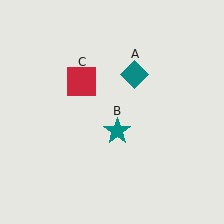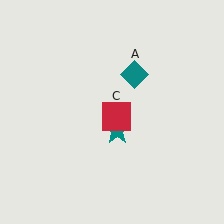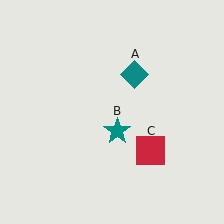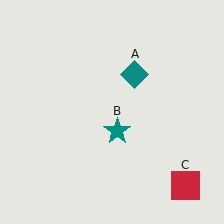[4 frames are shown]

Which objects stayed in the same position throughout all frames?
Teal diamond (object A) and teal star (object B) remained stationary.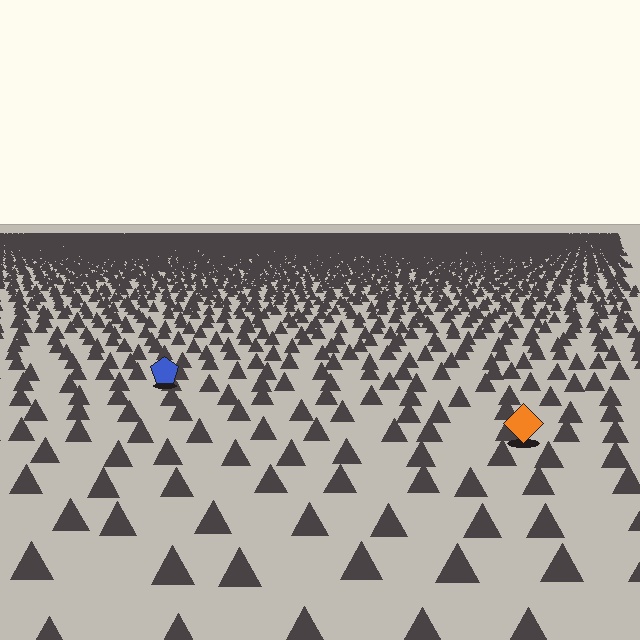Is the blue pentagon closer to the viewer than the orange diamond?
No. The orange diamond is closer — you can tell from the texture gradient: the ground texture is coarser near it.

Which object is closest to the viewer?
The orange diamond is closest. The texture marks near it are larger and more spread out.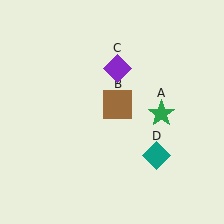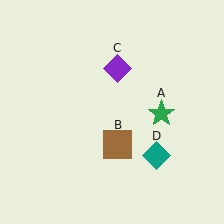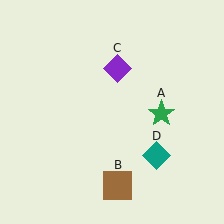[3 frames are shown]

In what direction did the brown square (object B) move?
The brown square (object B) moved down.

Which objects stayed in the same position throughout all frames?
Green star (object A) and purple diamond (object C) and teal diamond (object D) remained stationary.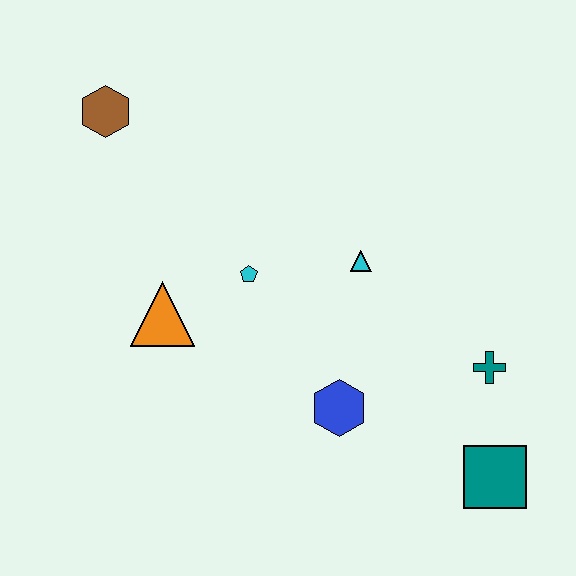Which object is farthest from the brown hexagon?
The teal square is farthest from the brown hexagon.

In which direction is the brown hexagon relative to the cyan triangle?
The brown hexagon is to the left of the cyan triangle.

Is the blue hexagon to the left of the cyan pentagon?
No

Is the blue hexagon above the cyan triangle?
No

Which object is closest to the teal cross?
The teal square is closest to the teal cross.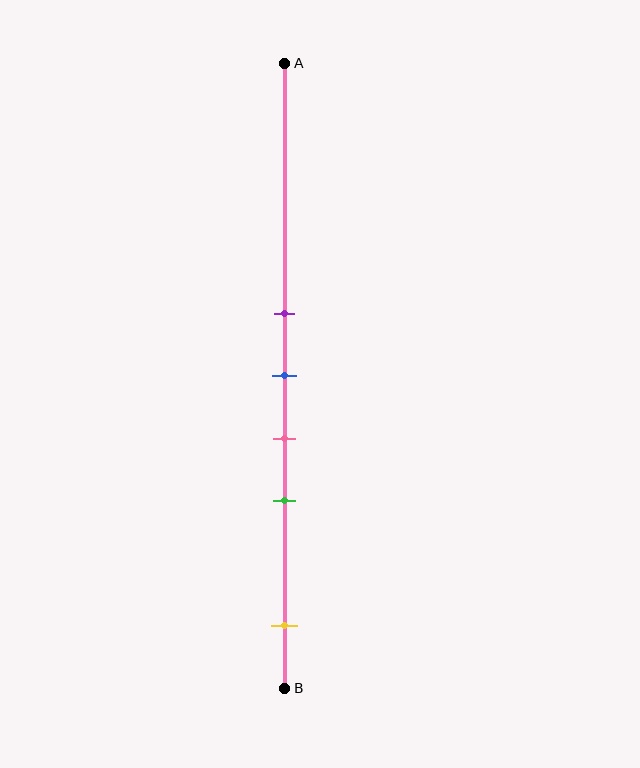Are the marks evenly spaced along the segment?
No, the marks are not evenly spaced.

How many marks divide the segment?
There are 5 marks dividing the segment.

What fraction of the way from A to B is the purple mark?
The purple mark is approximately 40% (0.4) of the way from A to B.